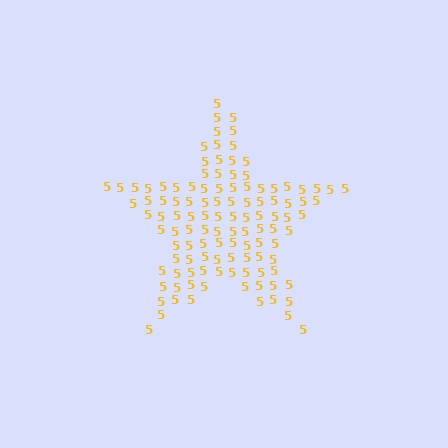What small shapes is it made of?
It is made of small digit 5's.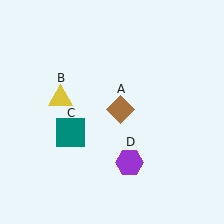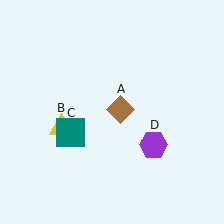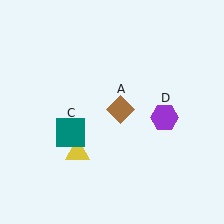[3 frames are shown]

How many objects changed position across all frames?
2 objects changed position: yellow triangle (object B), purple hexagon (object D).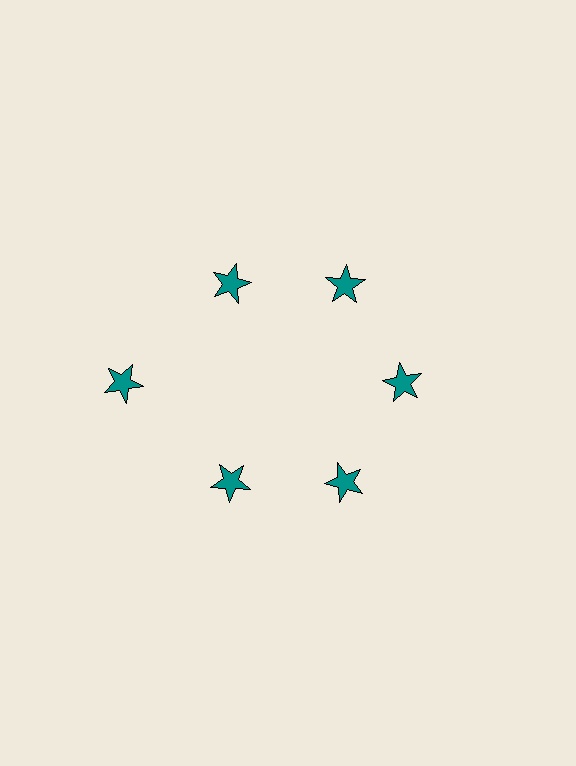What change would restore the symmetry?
The symmetry would be restored by moving it inward, back onto the ring so that all 6 stars sit at equal angles and equal distance from the center.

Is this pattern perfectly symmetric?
No. The 6 teal stars are arranged in a ring, but one element near the 9 o'clock position is pushed outward from the center, breaking the 6-fold rotational symmetry.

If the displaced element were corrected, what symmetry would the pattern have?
It would have 6-fold rotational symmetry — the pattern would map onto itself every 60 degrees.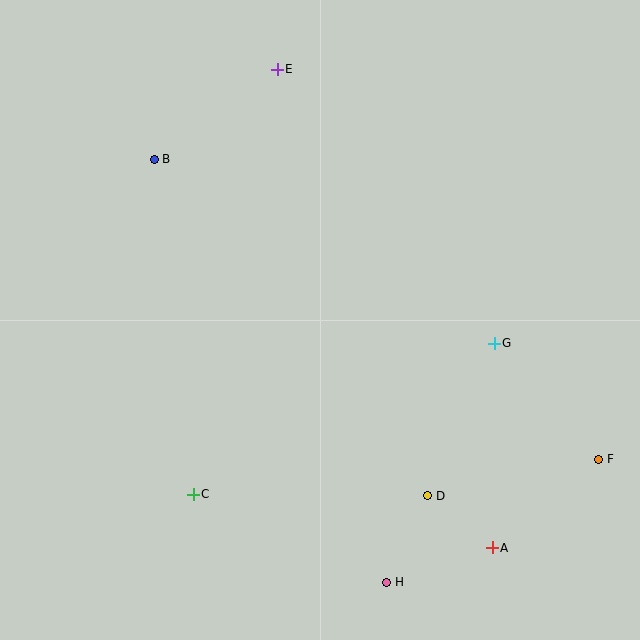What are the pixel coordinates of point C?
Point C is at (193, 494).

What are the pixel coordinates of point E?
Point E is at (277, 69).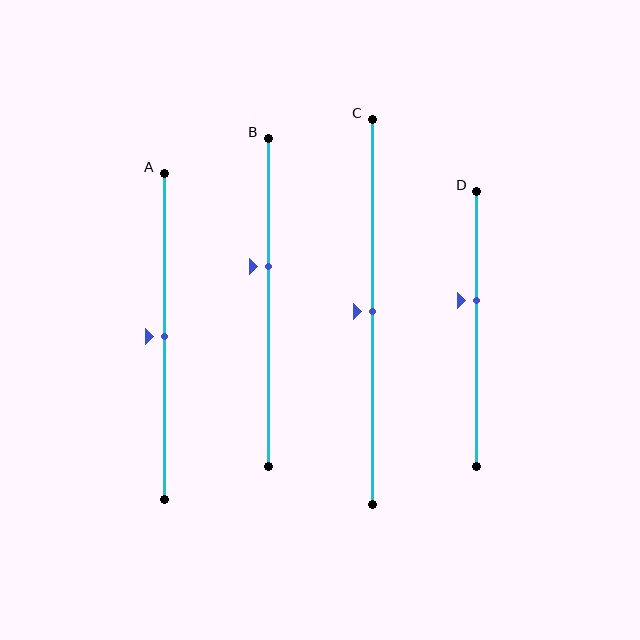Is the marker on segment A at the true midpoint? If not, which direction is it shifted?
Yes, the marker on segment A is at the true midpoint.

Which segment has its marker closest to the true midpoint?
Segment A has its marker closest to the true midpoint.